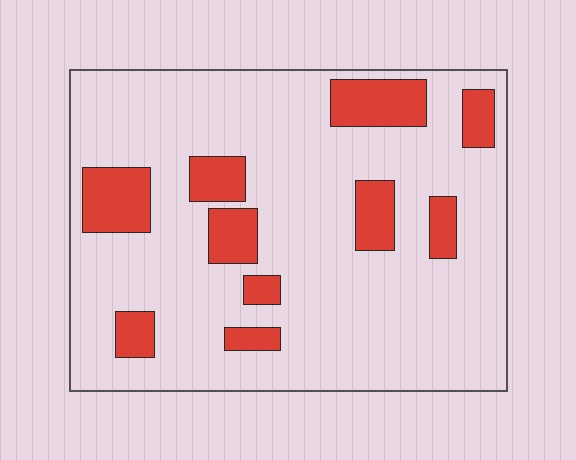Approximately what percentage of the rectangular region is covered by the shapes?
Approximately 20%.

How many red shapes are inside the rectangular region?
10.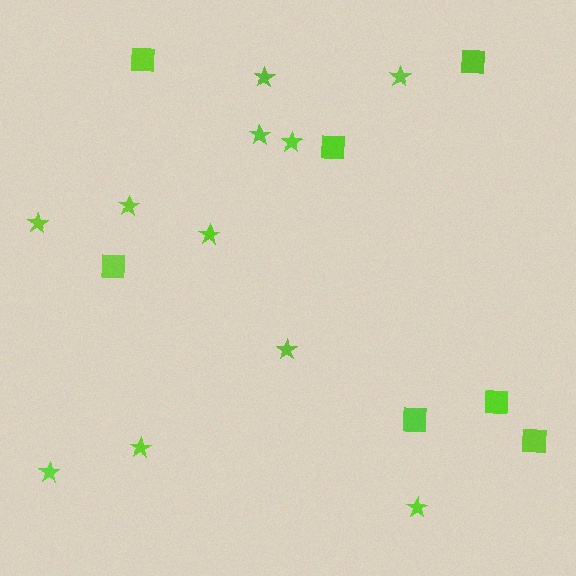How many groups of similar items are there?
There are 2 groups: one group of stars (11) and one group of squares (7).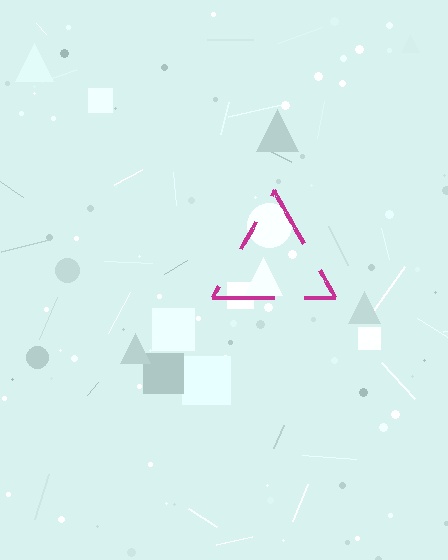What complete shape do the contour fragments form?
The contour fragments form a triangle.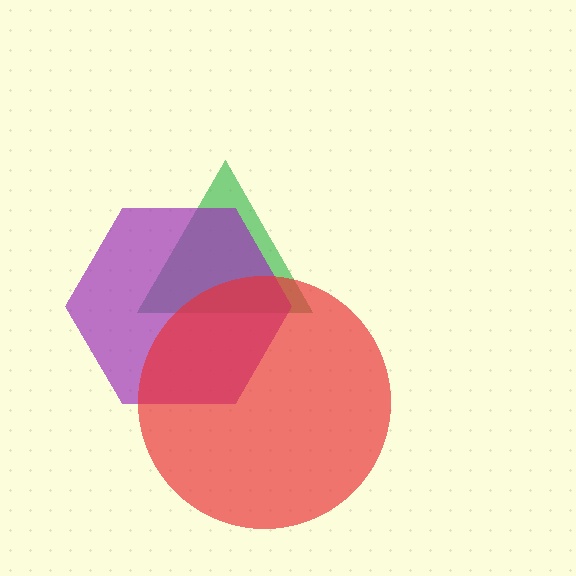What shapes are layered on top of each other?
The layered shapes are: a green triangle, a purple hexagon, a red circle.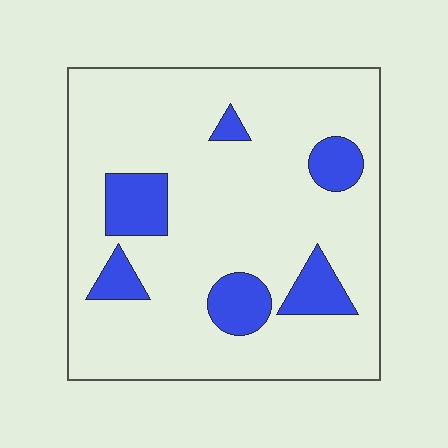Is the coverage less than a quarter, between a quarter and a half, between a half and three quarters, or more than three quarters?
Less than a quarter.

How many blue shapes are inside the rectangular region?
6.